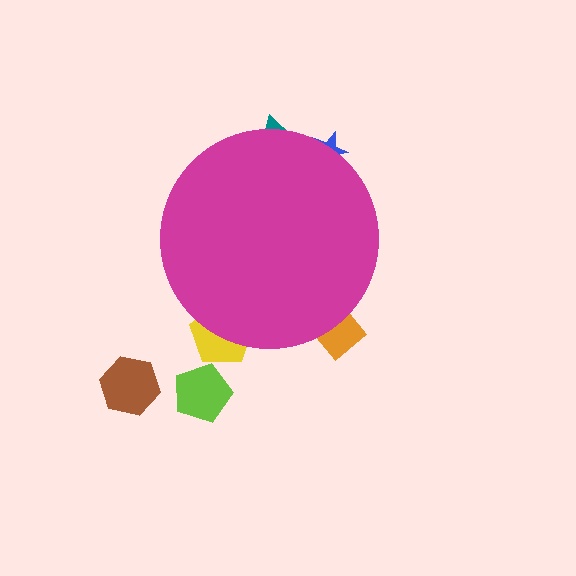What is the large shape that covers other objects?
A magenta circle.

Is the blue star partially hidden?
Yes, the blue star is partially hidden behind the magenta circle.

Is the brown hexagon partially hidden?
No, the brown hexagon is fully visible.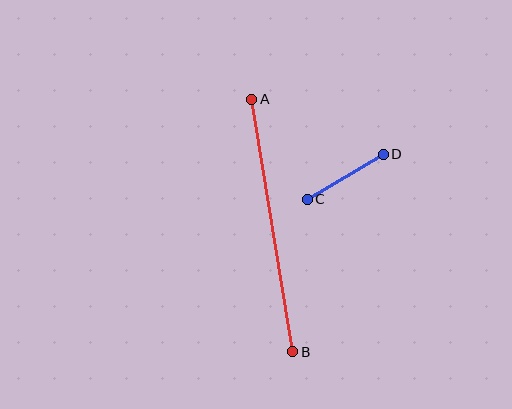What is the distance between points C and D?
The distance is approximately 89 pixels.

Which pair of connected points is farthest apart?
Points A and B are farthest apart.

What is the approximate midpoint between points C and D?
The midpoint is at approximately (345, 177) pixels.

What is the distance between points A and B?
The distance is approximately 256 pixels.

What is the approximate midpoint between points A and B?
The midpoint is at approximately (272, 226) pixels.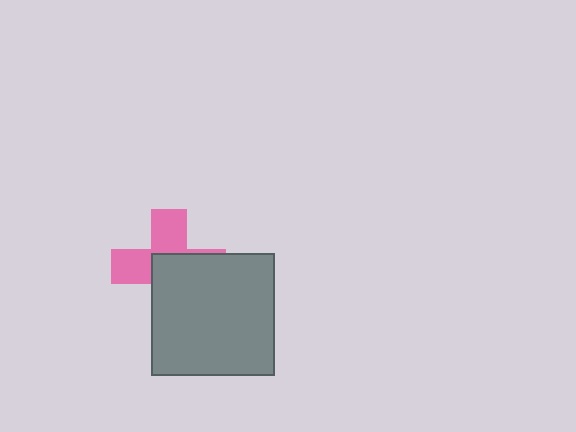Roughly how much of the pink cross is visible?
About half of it is visible (roughly 46%).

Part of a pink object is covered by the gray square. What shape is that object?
It is a cross.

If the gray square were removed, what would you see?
You would see the complete pink cross.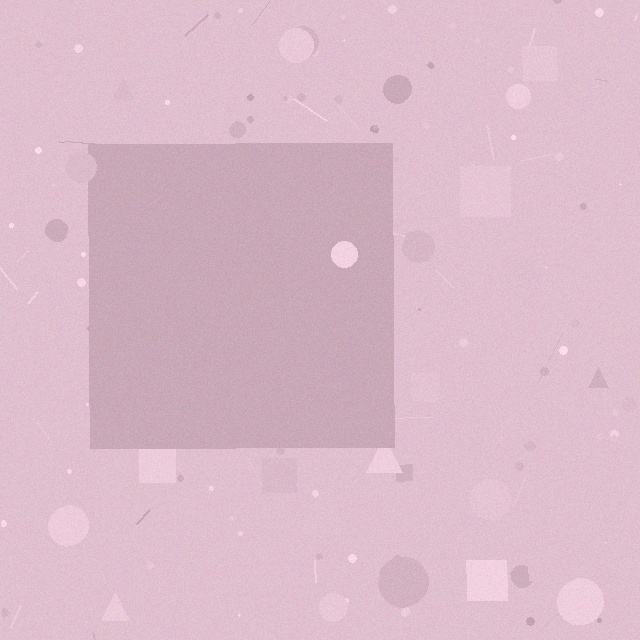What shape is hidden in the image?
A square is hidden in the image.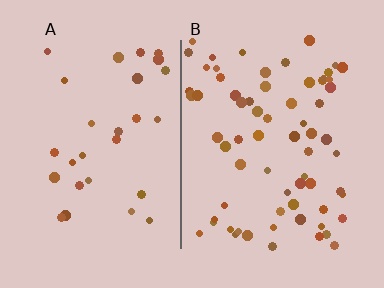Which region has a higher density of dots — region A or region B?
B (the right).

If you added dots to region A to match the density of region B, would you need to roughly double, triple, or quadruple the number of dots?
Approximately double.